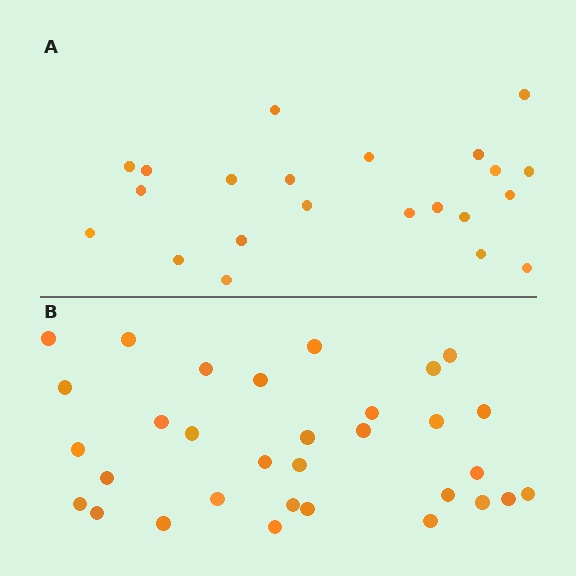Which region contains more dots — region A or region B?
Region B (the bottom region) has more dots.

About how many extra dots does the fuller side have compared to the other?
Region B has roughly 10 or so more dots than region A.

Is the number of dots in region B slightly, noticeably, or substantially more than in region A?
Region B has substantially more. The ratio is roughly 1.5 to 1.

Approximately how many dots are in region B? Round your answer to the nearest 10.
About 30 dots. (The exact count is 32, which rounds to 30.)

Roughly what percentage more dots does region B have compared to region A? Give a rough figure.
About 45% more.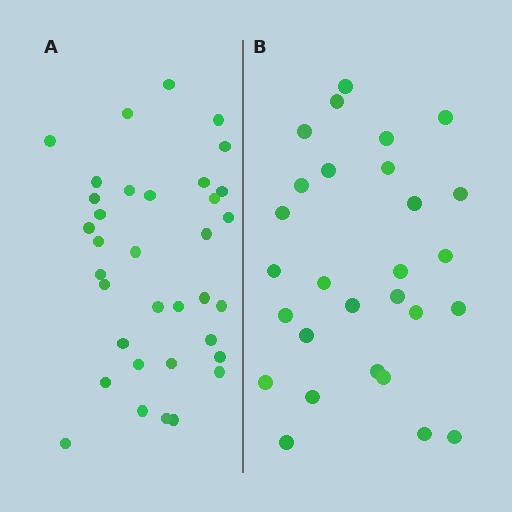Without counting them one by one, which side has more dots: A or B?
Region A (the left region) has more dots.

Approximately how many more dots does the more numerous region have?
Region A has roughly 8 or so more dots than region B.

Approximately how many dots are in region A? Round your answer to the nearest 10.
About 40 dots. (The exact count is 35, which rounds to 40.)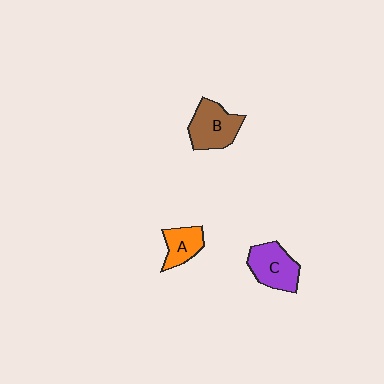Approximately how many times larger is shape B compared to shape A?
Approximately 1.5 times.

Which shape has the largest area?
Shape B (brown).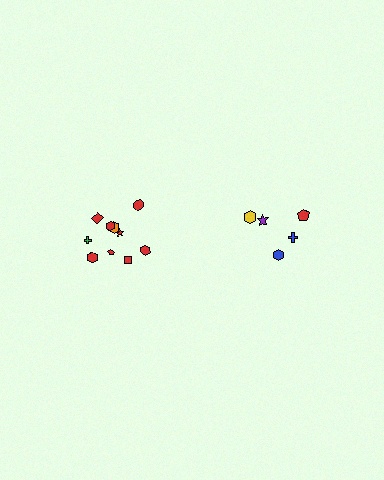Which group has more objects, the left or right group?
The left group.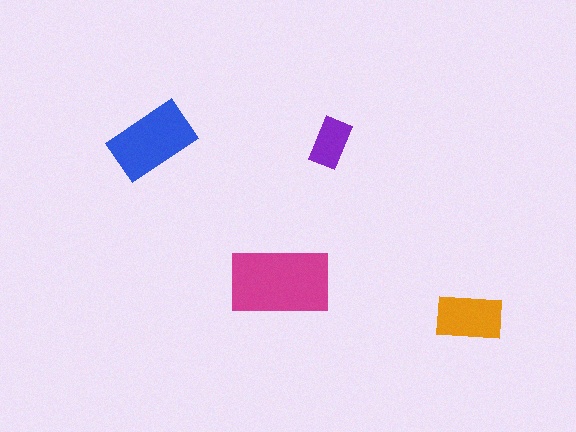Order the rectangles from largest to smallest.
the magenta one, the blue one, the orange one, the purple one.